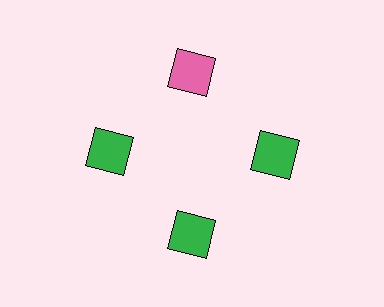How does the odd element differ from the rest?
It has a different color: pink instead of green.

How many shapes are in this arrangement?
There are 4 shapes arranged in a ring pattern.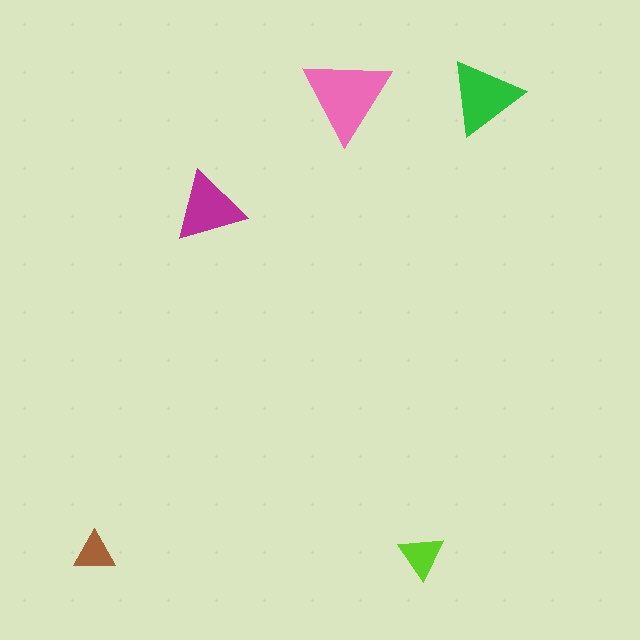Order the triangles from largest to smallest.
the pink one, the green one, the magenta one, the lime one, the brown one.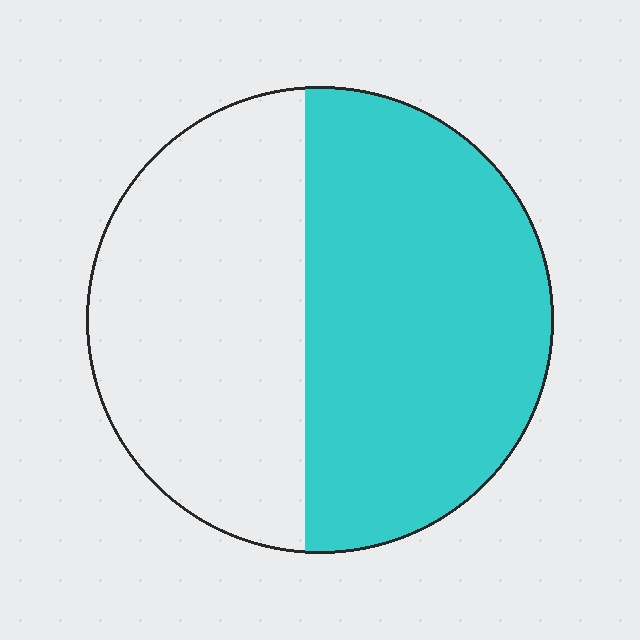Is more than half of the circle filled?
Yes.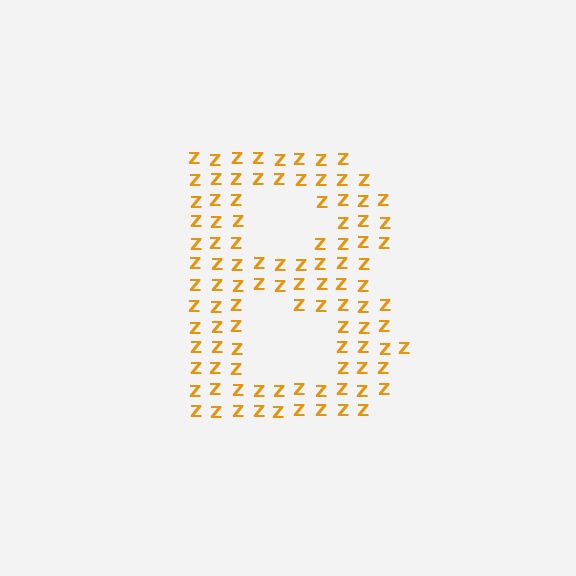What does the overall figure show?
The overall figure shows the letter B.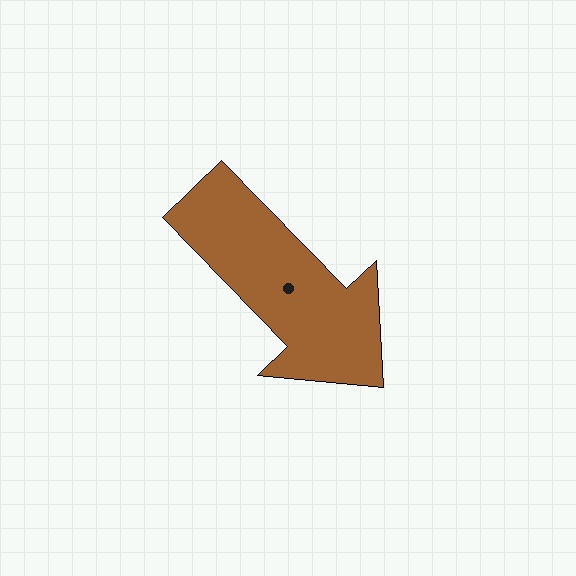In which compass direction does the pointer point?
Southeast.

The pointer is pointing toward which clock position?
Roughly 5 o'clock.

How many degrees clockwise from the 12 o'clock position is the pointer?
Approximately 136 degrees.